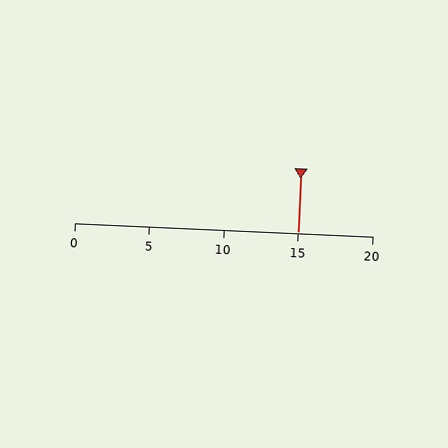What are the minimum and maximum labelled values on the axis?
The axis runs from 0 to 20.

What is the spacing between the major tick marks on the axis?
The major ticks are spaced 5 apart.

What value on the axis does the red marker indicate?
The marker indicates approximately 15.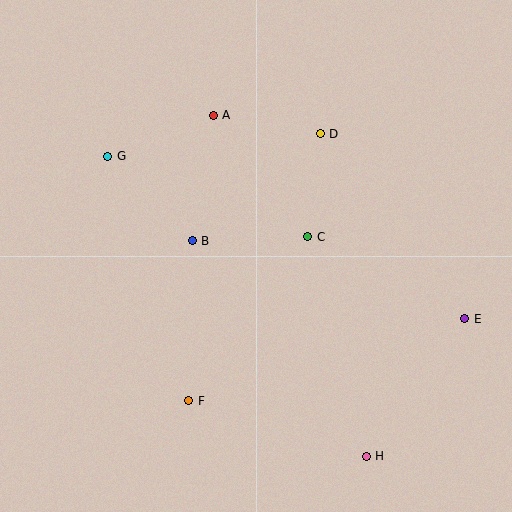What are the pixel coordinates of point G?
Point G is at (108, 156).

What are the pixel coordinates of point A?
Point A is at (213, 115).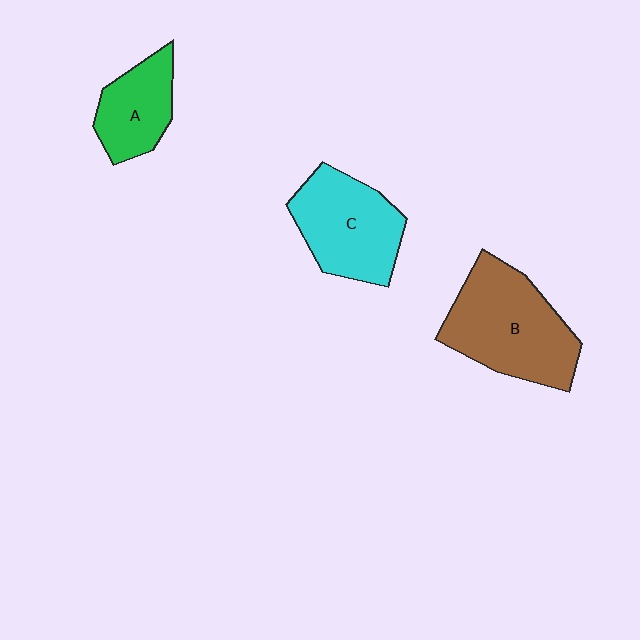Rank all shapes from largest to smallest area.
From largest to smallest: B (brown), C (cyan), A (green).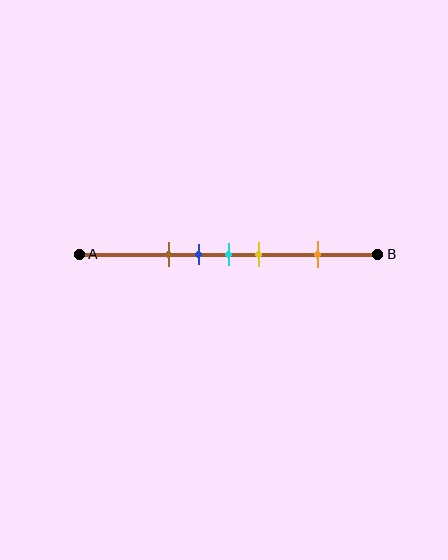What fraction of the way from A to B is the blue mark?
The blue mark is approximately 40% (0.4) of the way from A to B.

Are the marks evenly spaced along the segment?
No, the marks are not evenly spaced.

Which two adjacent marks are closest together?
The blue and cyan marks are the closest adjacent pair.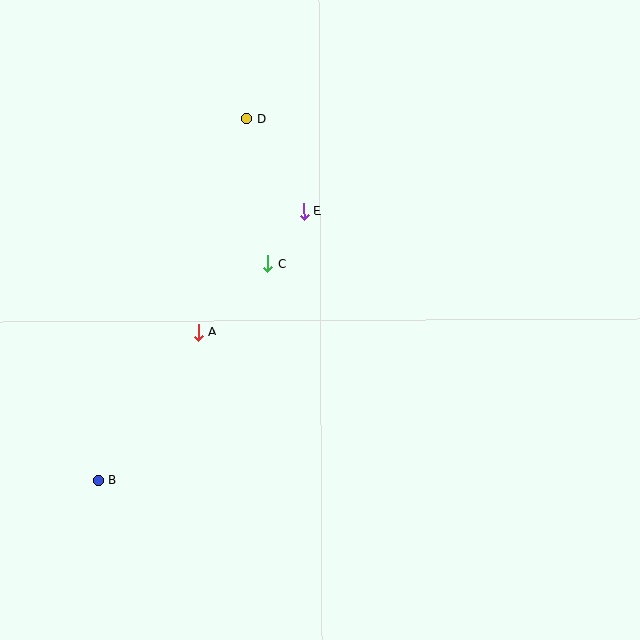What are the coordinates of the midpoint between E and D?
The midpoint between E and D is at (275, 165).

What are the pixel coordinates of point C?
Point C is at (267, 264).